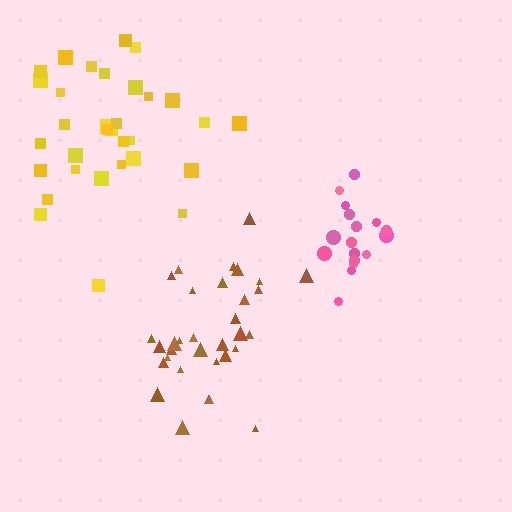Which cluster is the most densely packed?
Pink.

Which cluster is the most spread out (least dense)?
Yellow.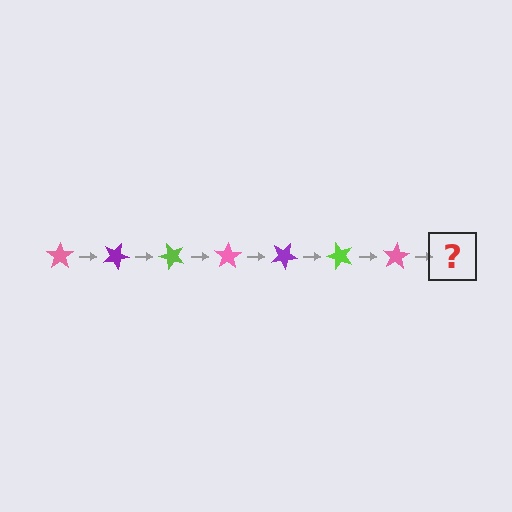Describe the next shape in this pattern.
It should be a purple star, rotated 175 degrees from the start.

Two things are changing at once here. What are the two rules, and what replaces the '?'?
The two rules are that it rotates 25 degrees each step and the color cycles through pink, purple, and lime. The '?' should be a purple star, rotated 175 degrees from the start.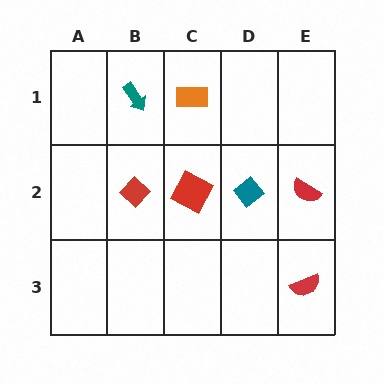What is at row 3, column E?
A red semicircle.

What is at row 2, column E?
A red semicircle.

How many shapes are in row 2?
4 shapes.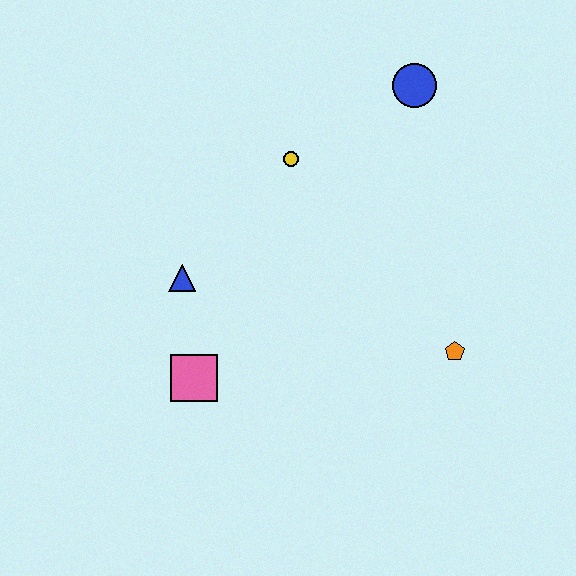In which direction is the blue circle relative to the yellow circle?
The blue circle is to the right of the yellow circle.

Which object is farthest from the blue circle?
The pink square is farthest from the blue circle.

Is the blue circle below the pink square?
No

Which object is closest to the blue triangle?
The pink square is closest to the blue triangle.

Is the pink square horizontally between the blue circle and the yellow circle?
No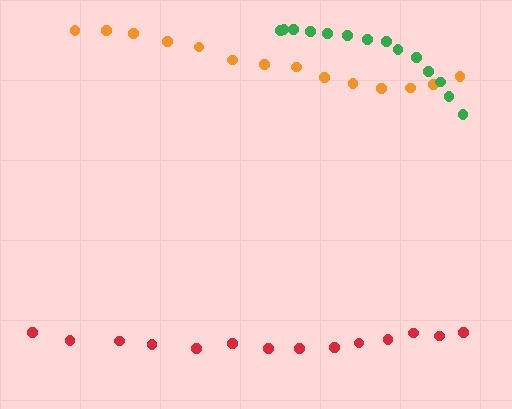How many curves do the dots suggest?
There are 3 distinct paths.